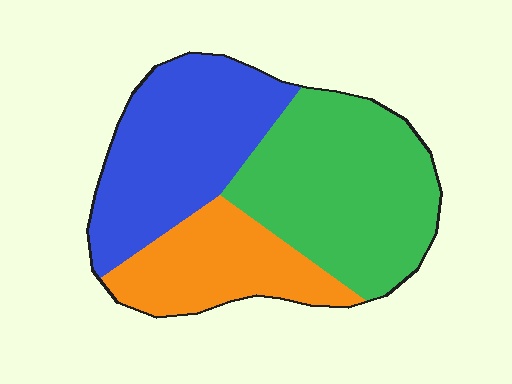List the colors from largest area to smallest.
From largest to smallest: green, blue, orange.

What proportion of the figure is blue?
Blue covers roughly 35% of the figure.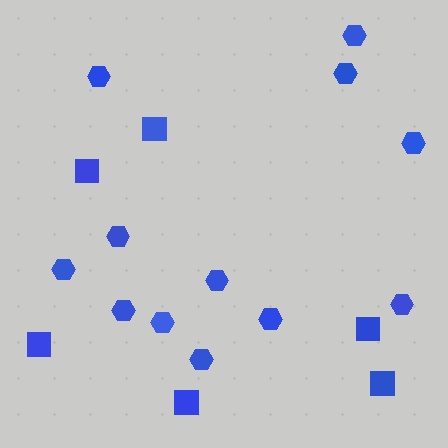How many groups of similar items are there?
There are 2 groups: one group of hexagons (12) and one group of squares (6).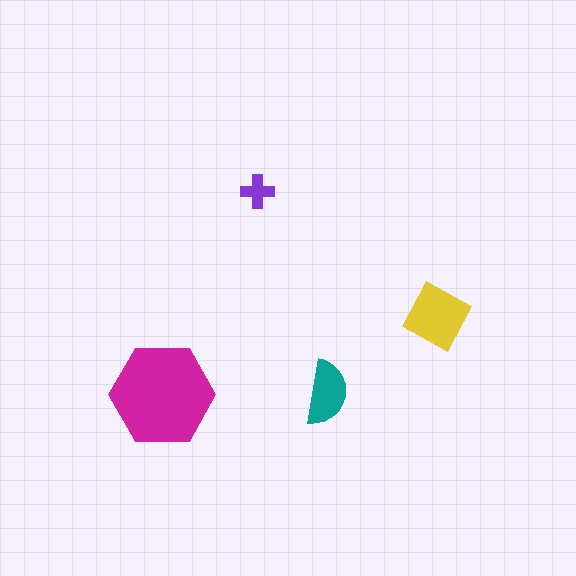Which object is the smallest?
The purple cross.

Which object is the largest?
The magenta hexagon.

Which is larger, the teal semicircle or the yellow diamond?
The yellow diamond.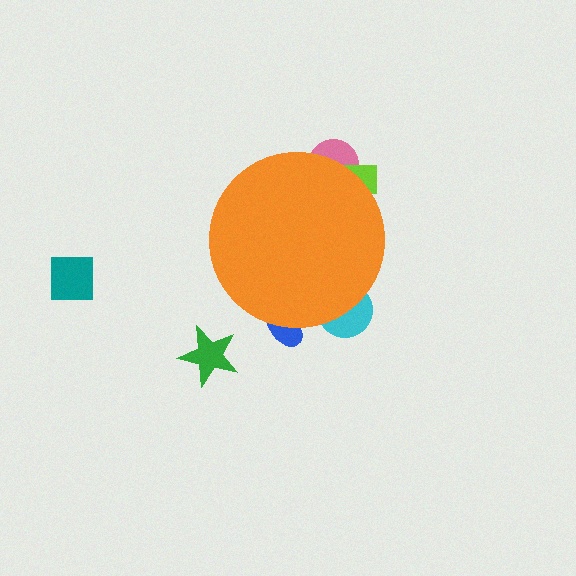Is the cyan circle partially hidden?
Yes, the cyan circle is partially hidden behind the orange circle.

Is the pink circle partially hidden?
Yes, the pink circle is partially hidden behind the orange circle.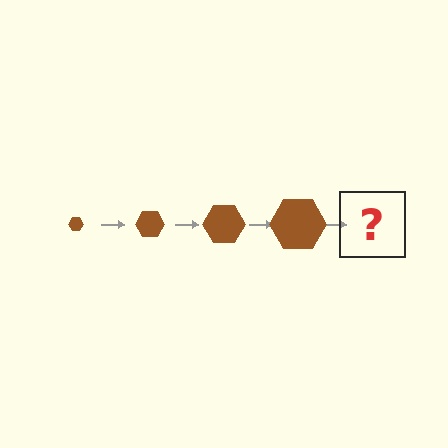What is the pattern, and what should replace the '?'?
The pattern is that the hexagon gets progressively larger each step. The '?' should be a brown hexagon, larger than the previous one.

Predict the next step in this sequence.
The next step is a brown hexagon, larger than the previous one.